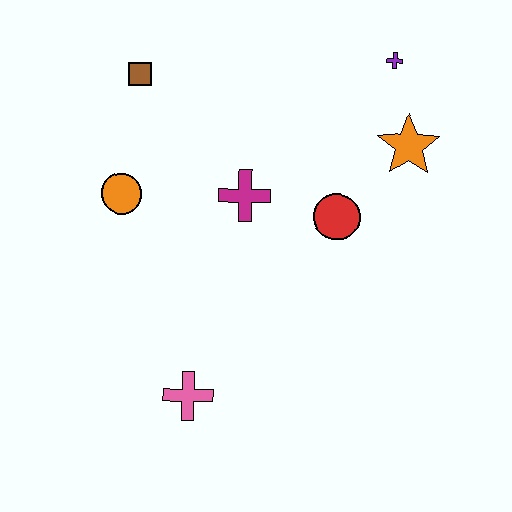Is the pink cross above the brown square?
No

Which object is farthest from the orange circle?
The purple cross is farthest from the orange circle.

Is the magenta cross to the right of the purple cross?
No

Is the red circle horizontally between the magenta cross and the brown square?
No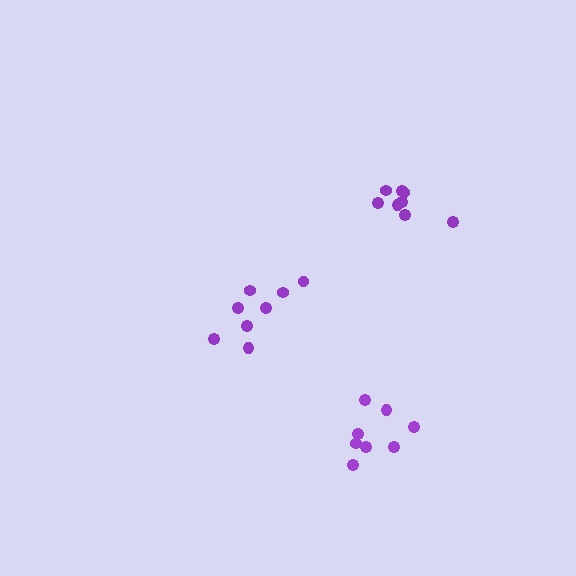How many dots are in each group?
Group 1: 8 dots, Group 2: 8 dots, Group 3: 8 dots (24 total).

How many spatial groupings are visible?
There are 3 spatial groupings.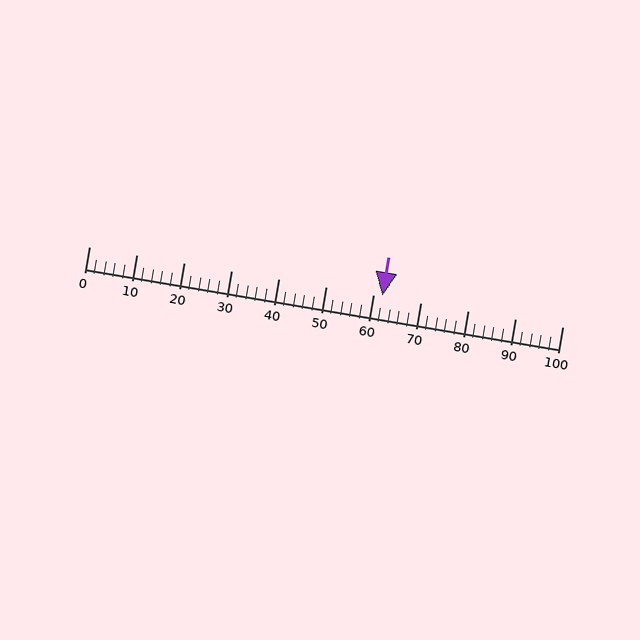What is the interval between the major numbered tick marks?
The major tick marks are spaced 10 units apart.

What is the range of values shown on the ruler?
The ruler shows values from 0 to 100.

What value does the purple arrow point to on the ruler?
The purple arrow points to approximately 62.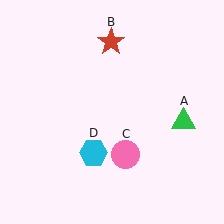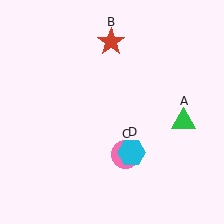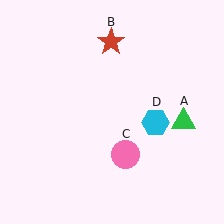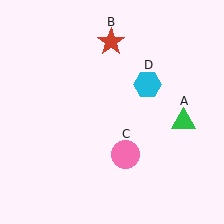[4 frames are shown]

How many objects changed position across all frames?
1 object changed position: cyan hexagon (object D).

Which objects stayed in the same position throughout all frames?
Green triangle (object A) and red star (object B) and pink circle (object C) remained stationary.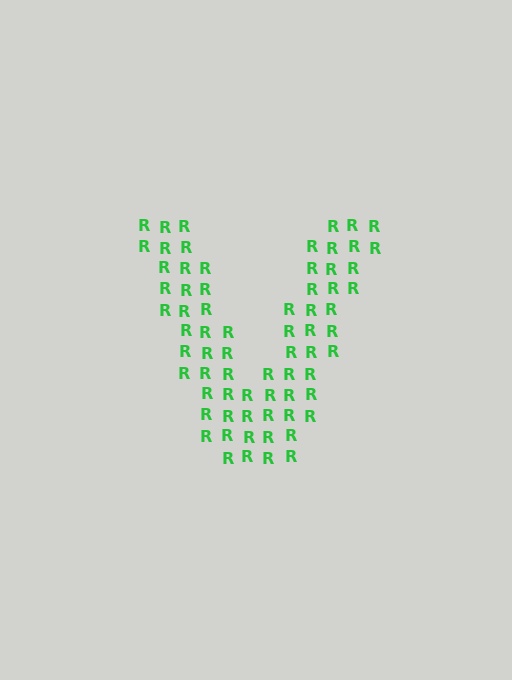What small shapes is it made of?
It is made of small letter R's.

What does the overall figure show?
The overall figure shows the letter V.